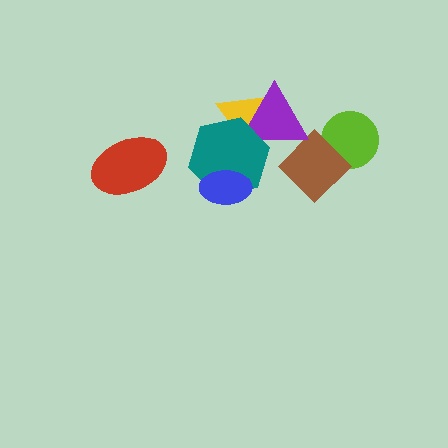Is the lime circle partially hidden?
Yes, it is partially covered by another shape.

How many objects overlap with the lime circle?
1 object overlaps with the lime circle.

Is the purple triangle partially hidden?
Yes, it is partially covered by another shape.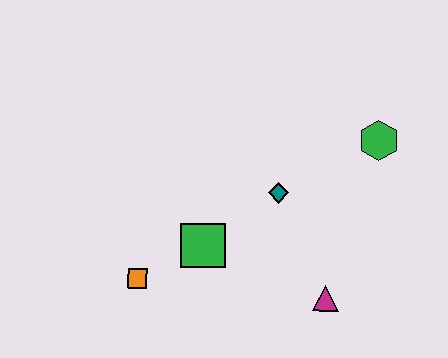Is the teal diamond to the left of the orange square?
No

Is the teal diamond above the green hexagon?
No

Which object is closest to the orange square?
The green square is closest to the orange square.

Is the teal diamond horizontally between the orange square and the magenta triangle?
Yes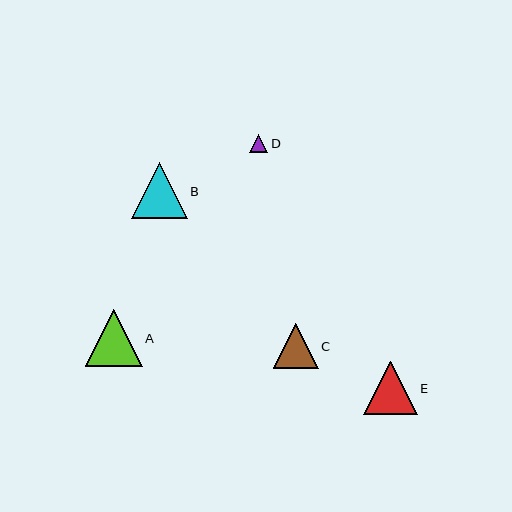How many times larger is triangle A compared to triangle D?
Triangle A is approximately 3.2 times the size of triangle D.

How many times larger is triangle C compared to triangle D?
Triangle C is approximately 2.5 times the size of triangle D.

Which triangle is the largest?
Triangle A is the largest with a size of approximately 57 pixels.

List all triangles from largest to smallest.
From largest to smallest: A, B, E, C, D.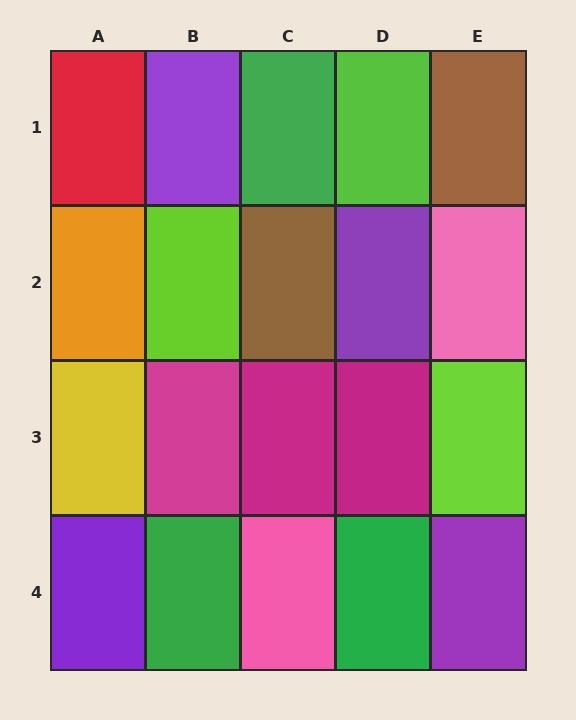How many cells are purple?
4 cells are purple.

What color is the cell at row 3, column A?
Yellow.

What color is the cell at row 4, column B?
Green.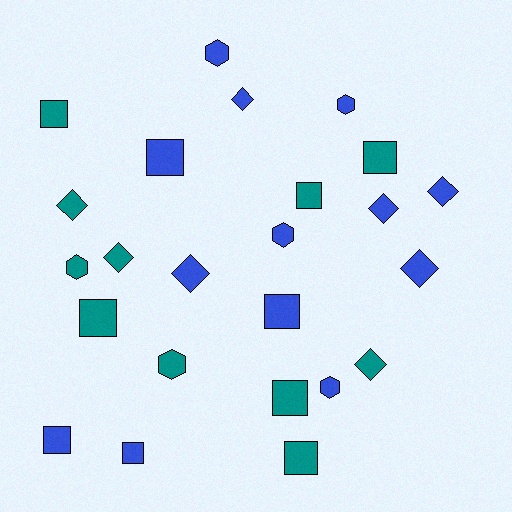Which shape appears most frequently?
Square, with 10 objects.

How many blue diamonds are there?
There are 5 blue diamonds.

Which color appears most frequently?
Blue, with 13 objects.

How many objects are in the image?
There are 24 objects.